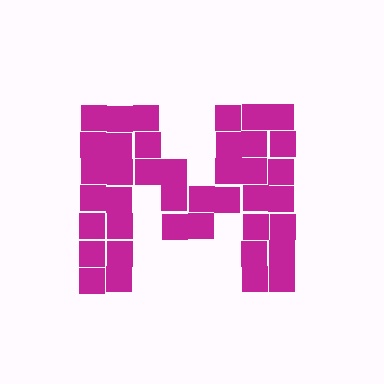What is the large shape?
The large shape is the letter M.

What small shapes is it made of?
It is made of small squares.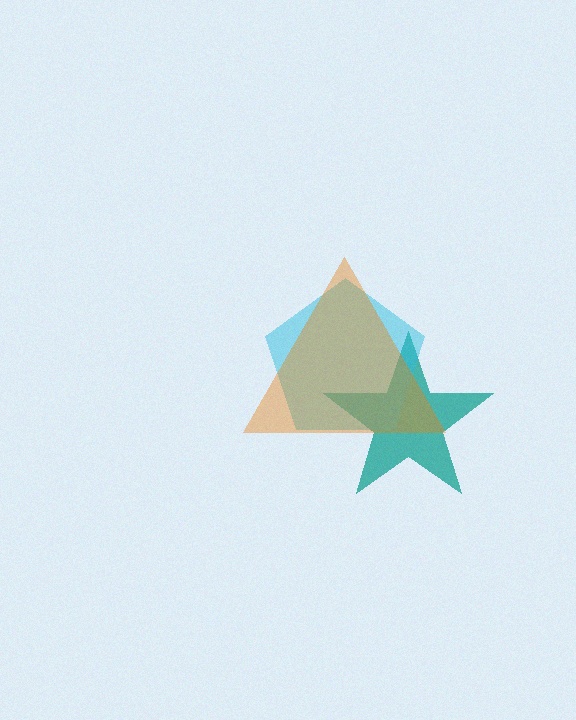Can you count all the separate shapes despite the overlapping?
Yes, there are 3 separate shapes.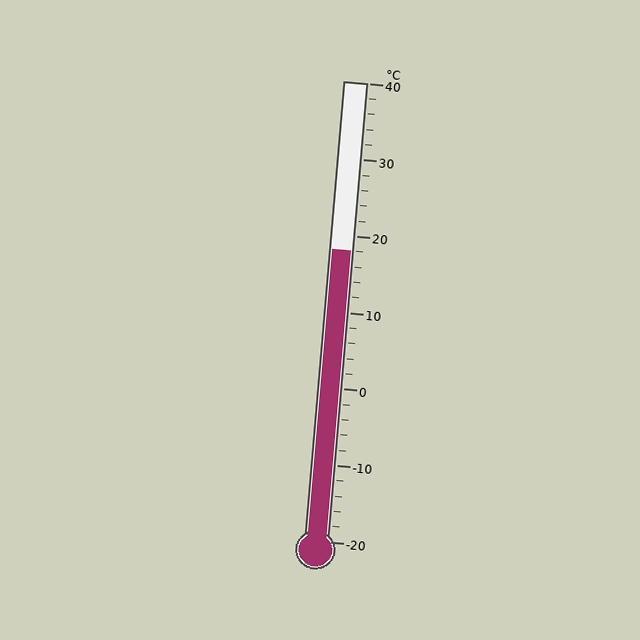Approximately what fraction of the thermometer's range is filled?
The thermometer is filled to approximately 65% of its range.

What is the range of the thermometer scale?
The thermometer scale ranges from -20°C to 40°C.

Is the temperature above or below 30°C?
The temperature is below 30°C.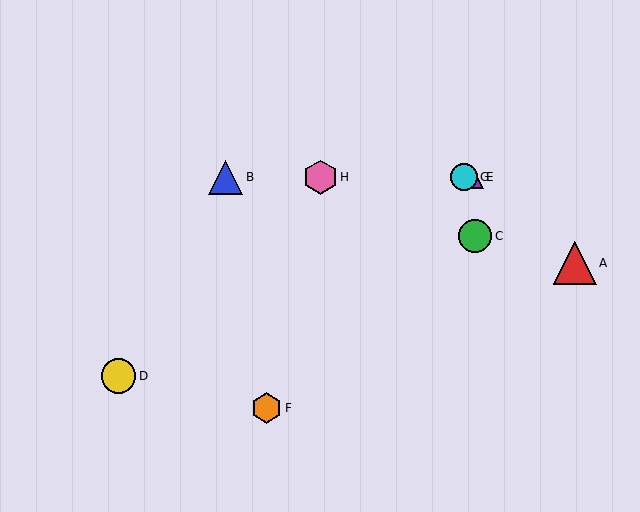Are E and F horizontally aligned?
No, E is at y≈177 and F is at y≈408.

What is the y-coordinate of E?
Object E is at y≈177.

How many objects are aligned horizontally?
4 objects (B, E, G, H) are aligned horizontally.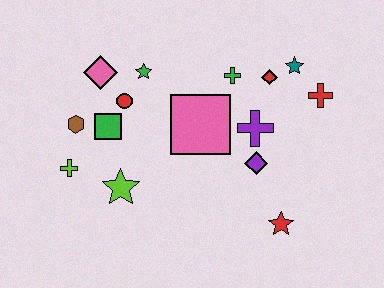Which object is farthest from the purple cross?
The lime cross is farthest from the purple cross.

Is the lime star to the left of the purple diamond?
Yes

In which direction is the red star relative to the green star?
The red star is below the green star.